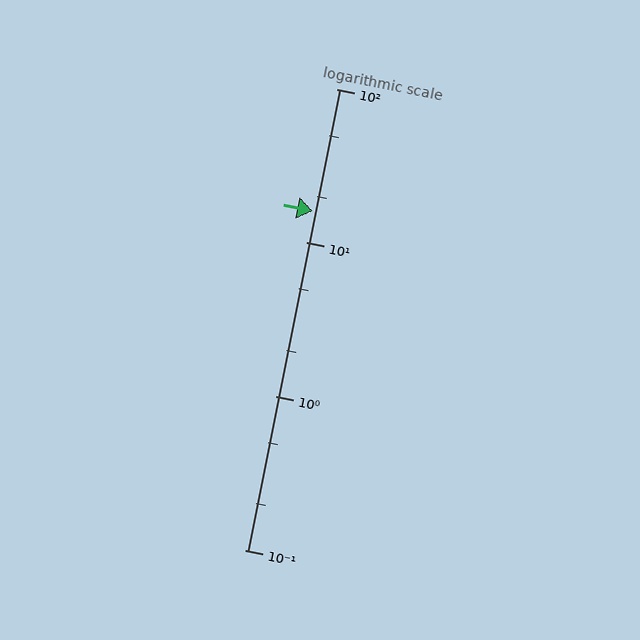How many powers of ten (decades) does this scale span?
The scale spans 3 decades, from 0.1 to 100.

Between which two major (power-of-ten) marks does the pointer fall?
The pointer is between 10 and 100.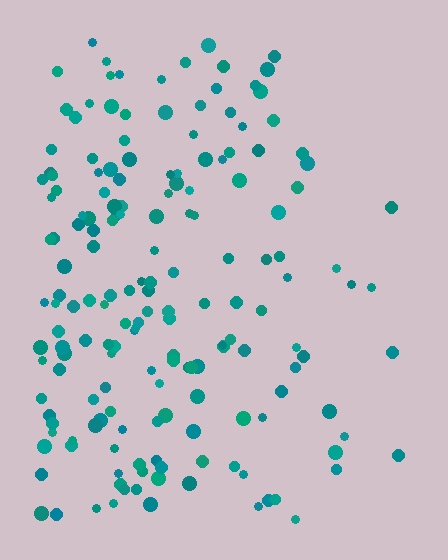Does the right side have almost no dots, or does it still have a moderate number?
Still a moderate number, just noticeably fewer than the left.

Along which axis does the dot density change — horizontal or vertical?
Horizontal.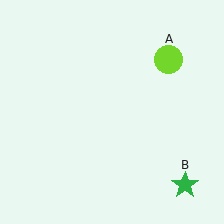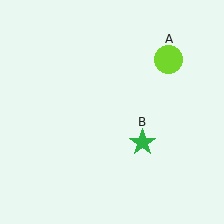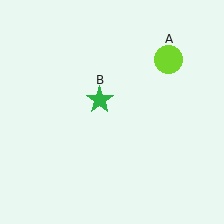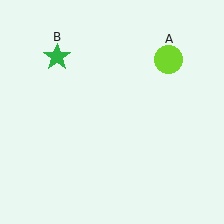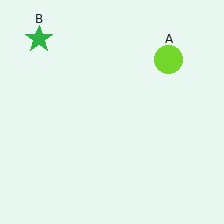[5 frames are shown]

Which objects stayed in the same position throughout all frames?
Lime circle (object A) remained stationary.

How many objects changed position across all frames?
1 object changed position: green star (object B).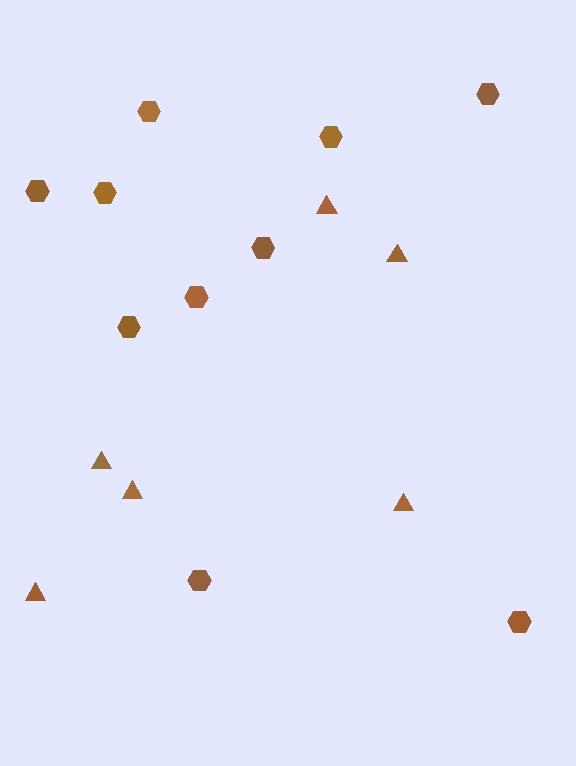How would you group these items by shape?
There are 2 groups: one group of hexagons (10) and one group of triangles (6).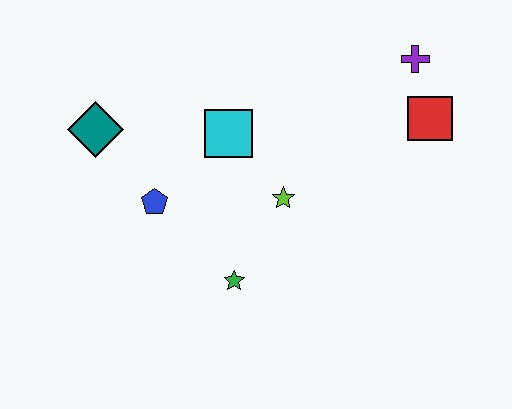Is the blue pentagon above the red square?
No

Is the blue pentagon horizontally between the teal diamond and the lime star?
Yes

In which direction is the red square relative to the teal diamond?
The red square is to the right of the teal diamond.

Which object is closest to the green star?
The lime star is closest to the green star.